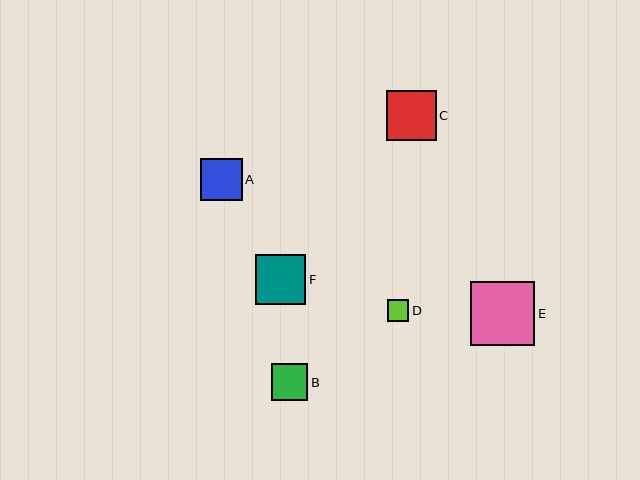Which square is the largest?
Square E is the largest with a size of approximately 64 pixels.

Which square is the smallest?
Square D is the smallest with a size of approximately 21 pixels.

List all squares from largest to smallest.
From largest to smallest: E, F, C, A, B, D.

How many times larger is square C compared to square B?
Square C is approximately 1.3 times the size of square B.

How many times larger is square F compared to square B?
Square F is approximately 1.4 times the size of square B.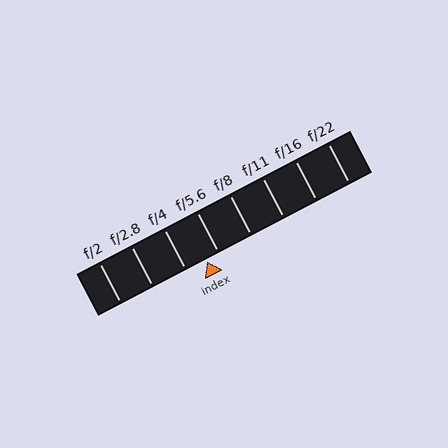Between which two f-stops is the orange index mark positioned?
The index mark is between f/4 and f/5.6.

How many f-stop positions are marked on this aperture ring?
There are 8 f-stop positions marked.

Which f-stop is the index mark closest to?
The index mark is closest to f/5.6.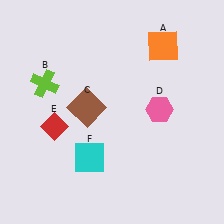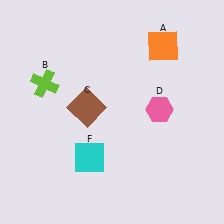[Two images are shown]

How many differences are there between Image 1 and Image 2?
There is 1 difference between the two images.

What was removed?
The red diamond (E) was removed in Image 2.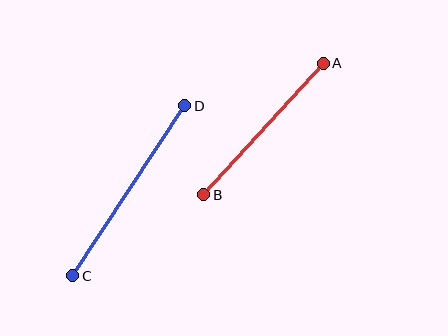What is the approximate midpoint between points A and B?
The midpoint is at approximately (263, 129) pixels.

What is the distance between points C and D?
The distance is approximately 203 pixels.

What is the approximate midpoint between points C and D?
The midpoint is at approximately (129, 191) pixels.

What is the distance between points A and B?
The distance is approximately 178 pixels.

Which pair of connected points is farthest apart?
Points C and D are farthest apart.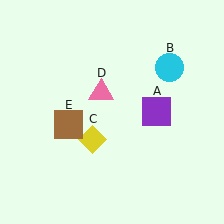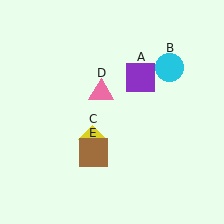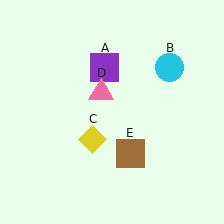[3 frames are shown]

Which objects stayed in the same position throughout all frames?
Cyan circle (object B) and yellow diamond (object C) and pink triangle (object D) remained stationary.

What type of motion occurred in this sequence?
The purple square (object A), brown square (object E) rotated counterclockwise around the center of the scene.